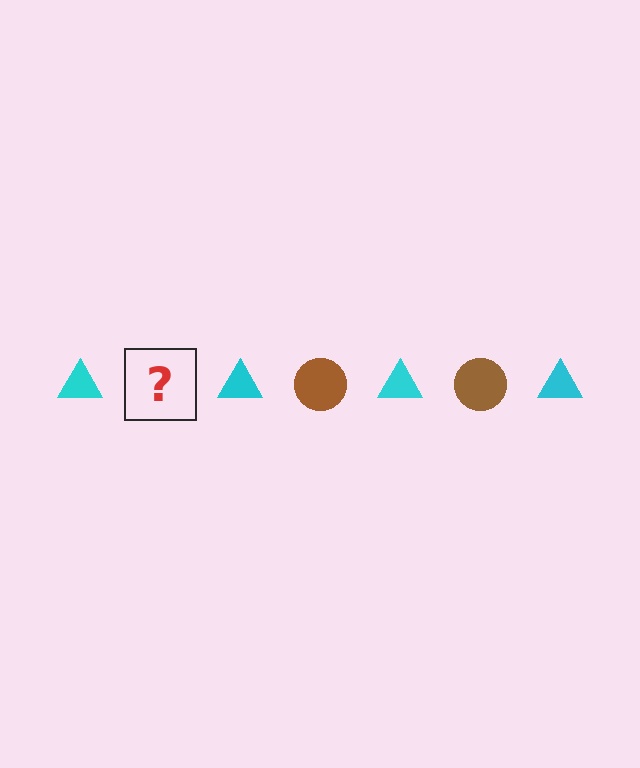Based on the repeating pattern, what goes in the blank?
The blank should be a brown circle.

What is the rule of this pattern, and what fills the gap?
The rule is that the pattern alternates between cyan triangle and brown circle. The gap should be filled with a brown circle.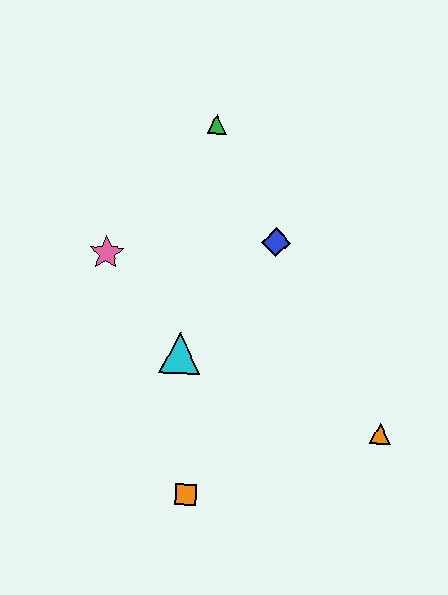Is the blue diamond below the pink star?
No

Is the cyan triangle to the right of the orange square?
No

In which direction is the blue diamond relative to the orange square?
The blue diamond is above the orange square.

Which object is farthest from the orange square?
The green triangle is farthest from the orange square.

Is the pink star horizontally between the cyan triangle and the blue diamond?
No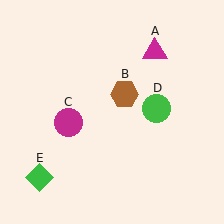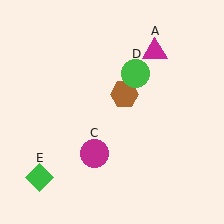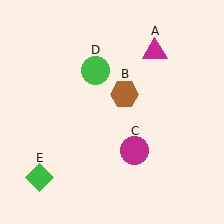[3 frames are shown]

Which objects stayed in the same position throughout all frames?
Magenta triangle (object A) and brown hexagon (object B) and green diamond (object E) remained stationary.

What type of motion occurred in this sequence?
The magenta circle (object C), green circle (object D) rotated counterclockwise around the center of the scene.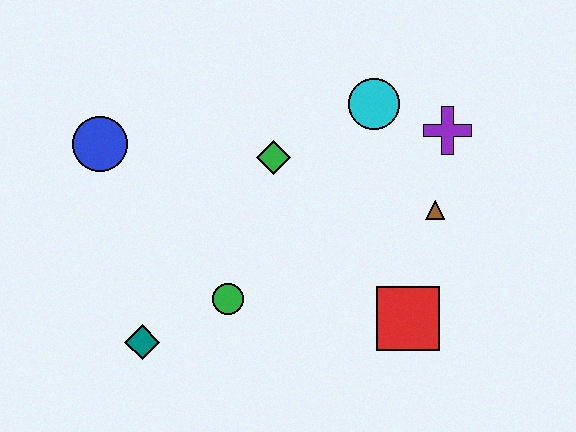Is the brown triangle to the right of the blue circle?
Yes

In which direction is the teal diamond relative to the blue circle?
The teal diamond is below the blue circle.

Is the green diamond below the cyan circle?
Yes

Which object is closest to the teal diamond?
The green circle is closest to the teal diamond.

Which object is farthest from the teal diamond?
The purple cross is farthest from the teal diamond.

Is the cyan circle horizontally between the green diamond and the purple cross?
Yes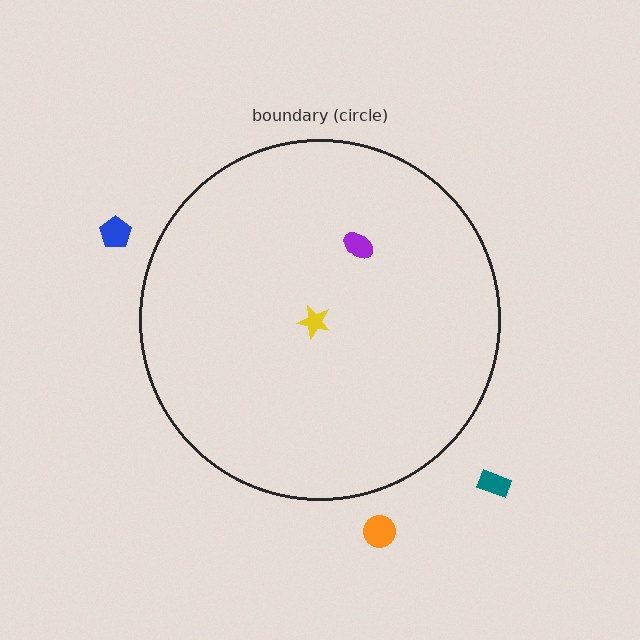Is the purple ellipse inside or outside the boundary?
Inside.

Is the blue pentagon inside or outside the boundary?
Outside.